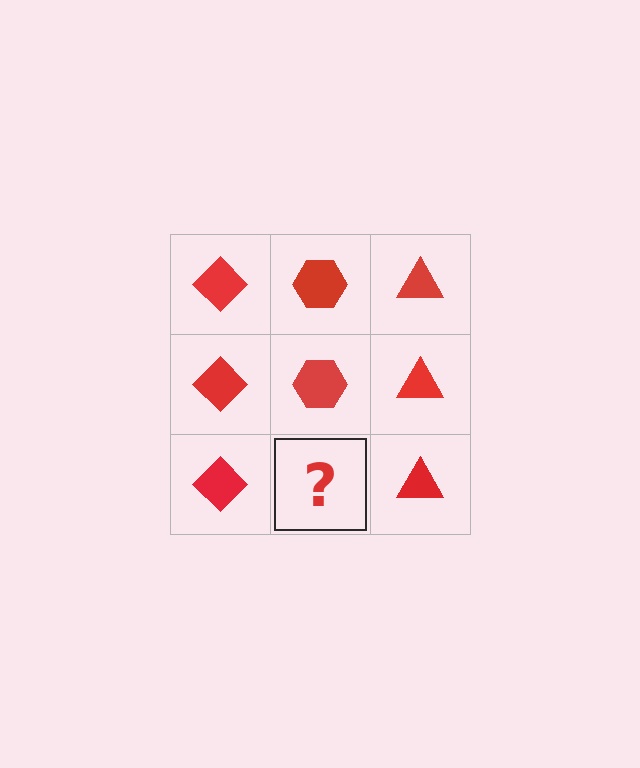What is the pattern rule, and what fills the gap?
The rule is that each column has a consistent shape. The gap should be filled with a red hexagon.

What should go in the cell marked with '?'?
The missing cell should contain a red hexagon.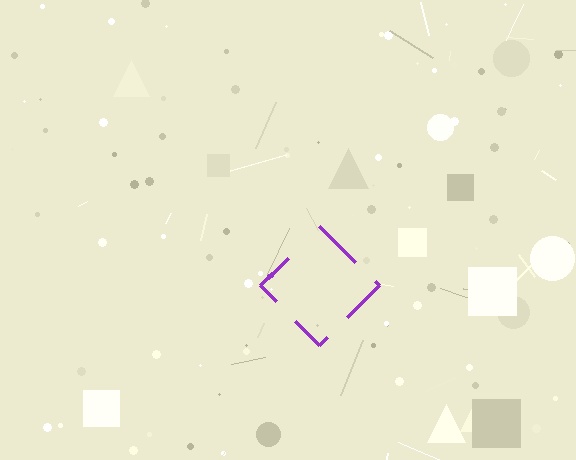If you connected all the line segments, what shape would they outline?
They would outline a diamond.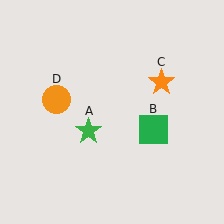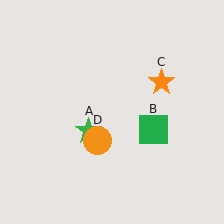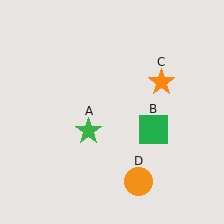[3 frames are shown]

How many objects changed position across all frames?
1 object changed position: orange circle (object D).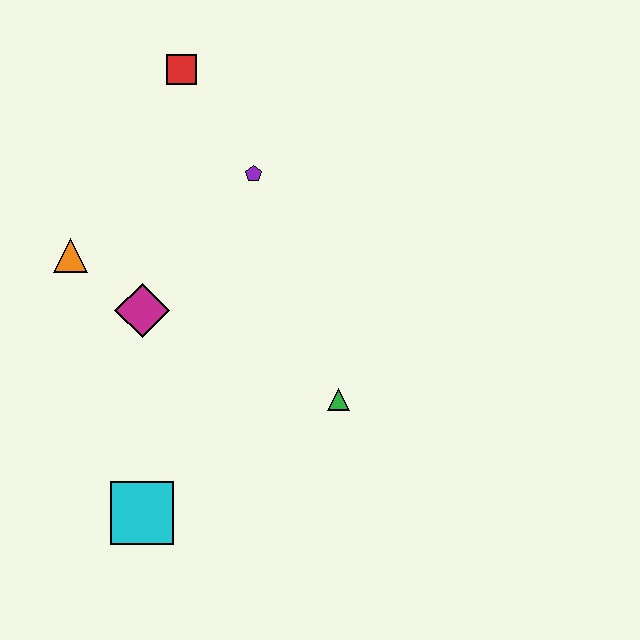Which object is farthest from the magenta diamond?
The red square is farthest from the magenta diamond.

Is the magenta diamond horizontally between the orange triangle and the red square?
Yes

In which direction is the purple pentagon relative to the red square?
The purple pentagon is below the red square.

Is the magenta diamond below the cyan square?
No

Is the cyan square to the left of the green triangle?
Yes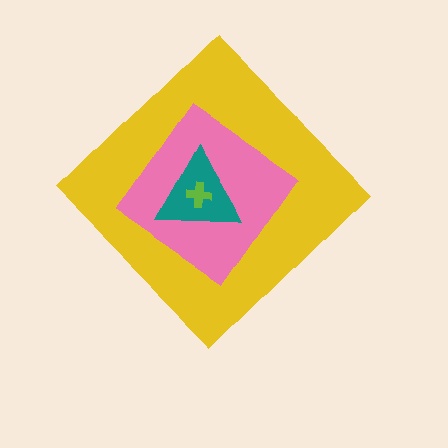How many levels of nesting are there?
4.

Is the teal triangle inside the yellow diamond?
Yes.